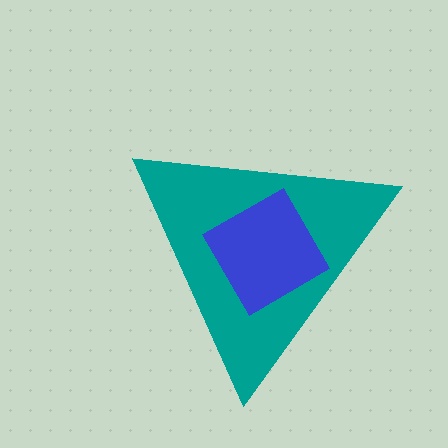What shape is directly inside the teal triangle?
The blue diamond.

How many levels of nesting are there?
2.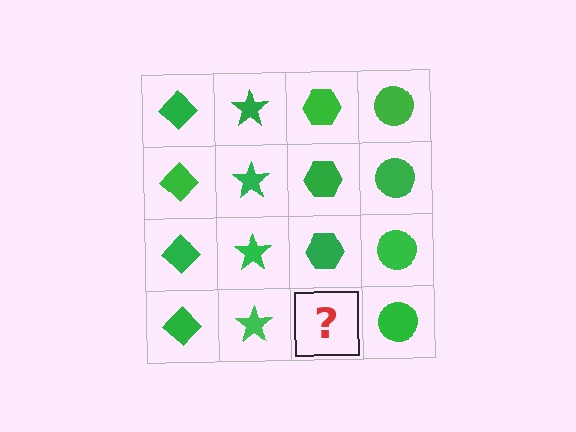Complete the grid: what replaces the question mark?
The question mark should be replaced with a green hexagon.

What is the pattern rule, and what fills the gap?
The rule is that each column has a consistent shape. The gap should be filled with a green hexagon.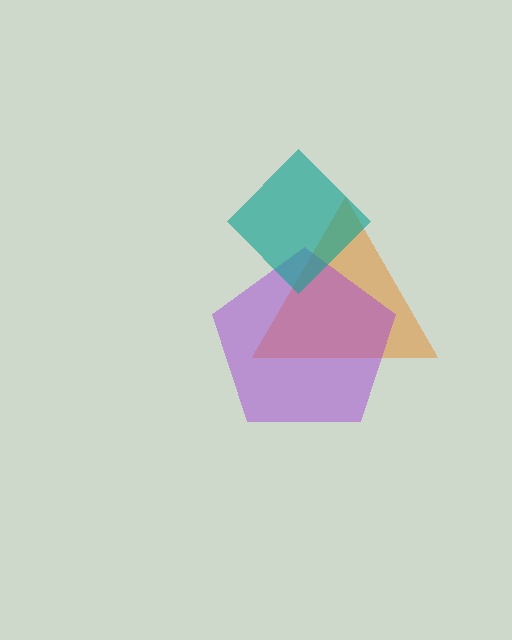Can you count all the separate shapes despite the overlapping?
Yes, there are 3 separate shapes.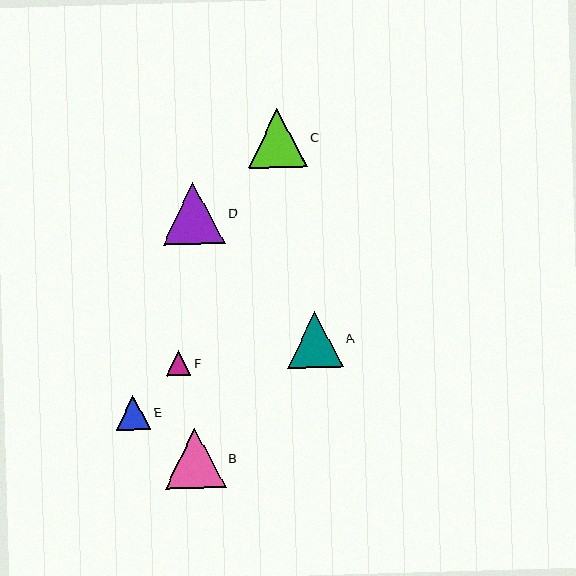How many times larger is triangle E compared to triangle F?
Triangle E is approximately 1.4 times the size of triangle F.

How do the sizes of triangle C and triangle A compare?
Triangle C and triangle A are approximately the same size.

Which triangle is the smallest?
Triangle F is the smallest with a size of approximately 25 pixels.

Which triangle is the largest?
Triangle D is the largest with a size of approximately 62 pixels.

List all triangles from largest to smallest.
From largest to smallest: D, B, C, A, E, F.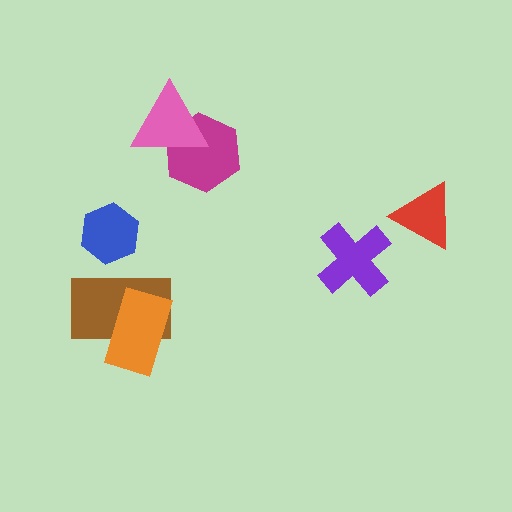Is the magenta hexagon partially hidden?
Yes, it is partially covered by another shape.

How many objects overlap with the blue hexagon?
0 objects overlap with the blue hexagon.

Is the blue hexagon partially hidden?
No, no other shape covers it.